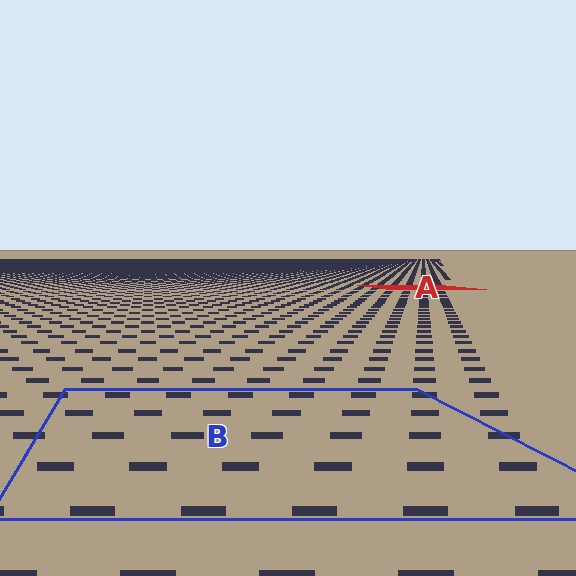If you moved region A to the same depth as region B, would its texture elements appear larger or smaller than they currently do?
They would appear larger. At a closer depth, the same texture elements are projected at a bigger on-screen size.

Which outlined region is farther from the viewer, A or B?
Region A is farther from the viewer — the texture elements inside it appear smaller and more densely packed.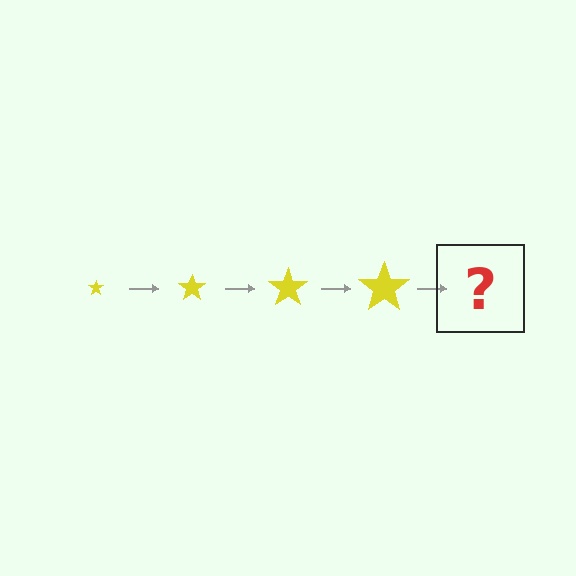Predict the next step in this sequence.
The next step is a yellow star, larger than the previous one.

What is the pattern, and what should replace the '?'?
The pattern is that the star gets progressively larger each step. The '?' should be a yellow star, larger than the previous one.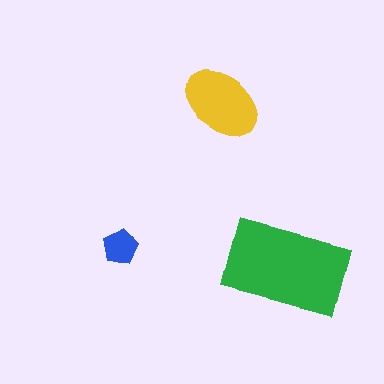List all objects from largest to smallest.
The green rectangle, the yellow ellipse, the blue pentagon.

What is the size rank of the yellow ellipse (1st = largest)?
2nd.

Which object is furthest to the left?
The blue pentagon is leftmost.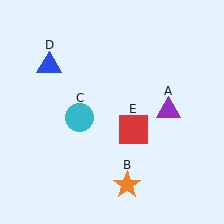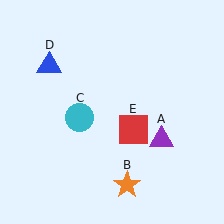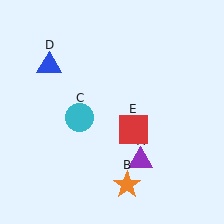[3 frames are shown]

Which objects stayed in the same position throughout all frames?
Orange star (object B) and cyan circle (object C) and blue triangle (object D) and red square (object E) remained stationary.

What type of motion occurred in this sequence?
The purple triangle (object A) rotated clockwise around the center of the scene.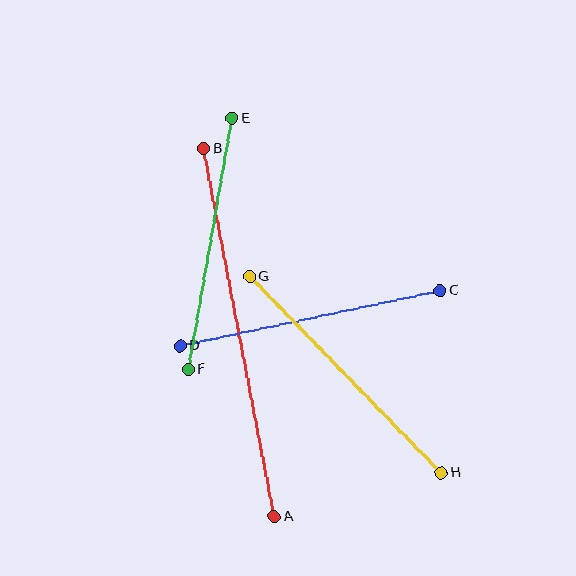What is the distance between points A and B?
The distance is approximately 375 pixels.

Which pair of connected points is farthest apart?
Points A and B are farthest apart.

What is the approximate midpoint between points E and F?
The midpoint is at approximately (210, 244) pixels.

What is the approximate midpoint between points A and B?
The midpoint is at approximately (239, 333) pixels.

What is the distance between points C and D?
The distance is approximately 266 pixels.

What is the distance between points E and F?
The distance is approximately 255 pixels.